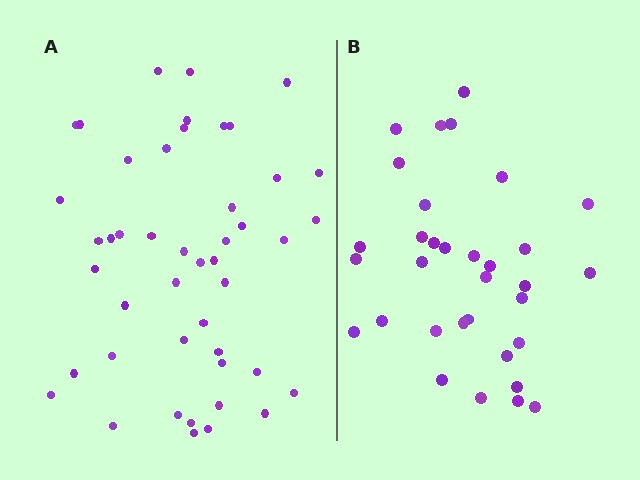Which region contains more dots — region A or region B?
Region A (the left region) has more dots.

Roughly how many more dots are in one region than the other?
Region A has approximately 15 more dots than region B.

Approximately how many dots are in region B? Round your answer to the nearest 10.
About 30 dots. (The exact count is 33, which rounds to 30.)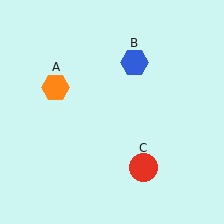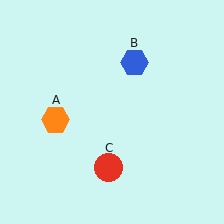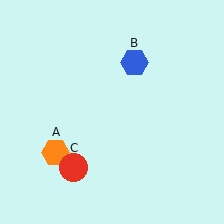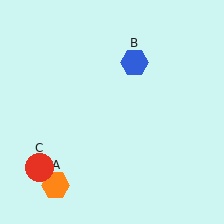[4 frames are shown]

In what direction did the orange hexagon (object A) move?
The orange hexagon (object A) moved down.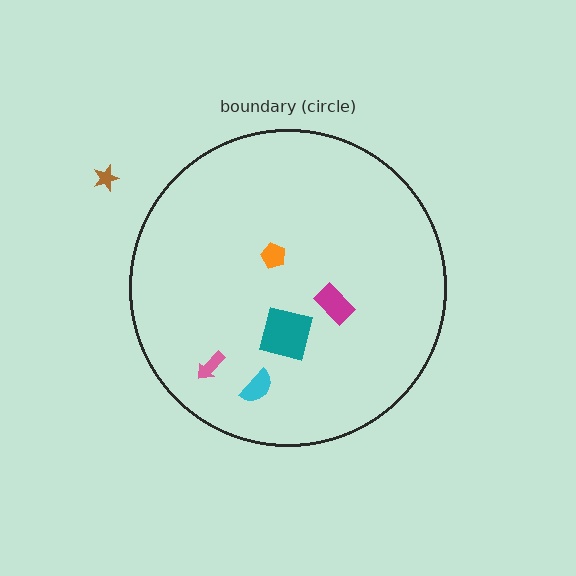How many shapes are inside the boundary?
5 inside, 1 outside.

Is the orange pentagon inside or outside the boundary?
Inside.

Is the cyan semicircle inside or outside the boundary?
Inside.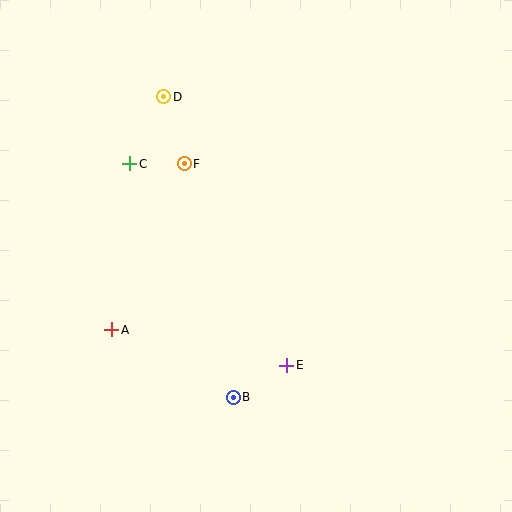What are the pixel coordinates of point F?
Point F is at (184, 164).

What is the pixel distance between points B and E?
The distance between B and E is 62 pixels.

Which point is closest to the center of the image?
Point E at (287, 365) is closest to the center.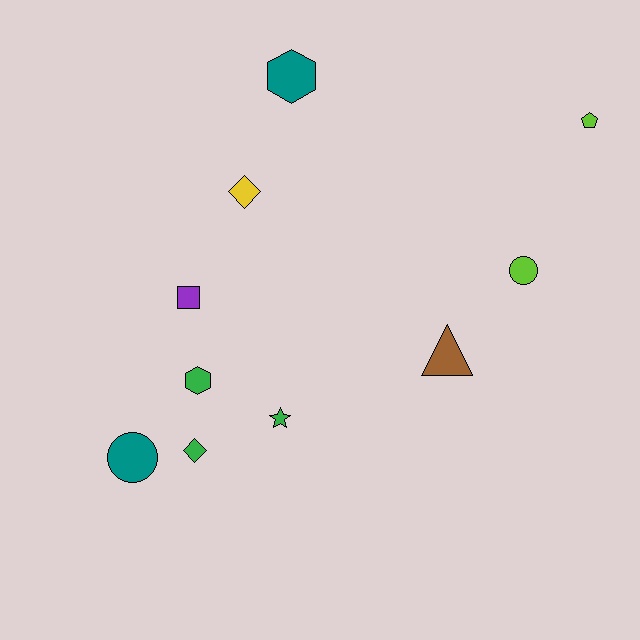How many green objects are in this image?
There are 3 green objects.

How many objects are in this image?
There are 10 objects.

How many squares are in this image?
There is 1 square.